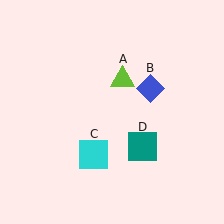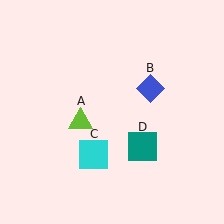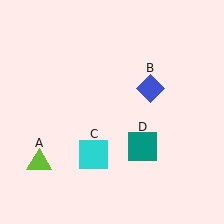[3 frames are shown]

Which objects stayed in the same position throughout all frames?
Blue diamond (object B) and cyan square (object C) and teal square (object D) remained stationary.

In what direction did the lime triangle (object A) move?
The lime triangle (object A) moved down and to the left.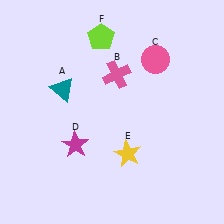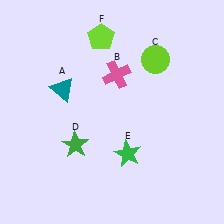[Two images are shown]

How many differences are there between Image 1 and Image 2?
There are 3 differences between the two images.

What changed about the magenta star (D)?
In Image 1, D is magenta. In Image 2, it changed to green.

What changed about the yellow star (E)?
In Image 1, E is yellow. In Image 2, it changed to green.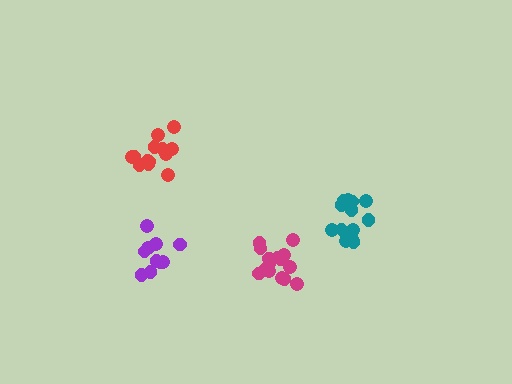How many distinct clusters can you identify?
There are 4 distinct clusters.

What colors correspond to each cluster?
The clusters are colored: teal, purple, magenta, red.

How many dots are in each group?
Group 1: 15 dots, Group 2: 10 dots, Group 3: 15 dots, Group 4: 13 dots (53 total).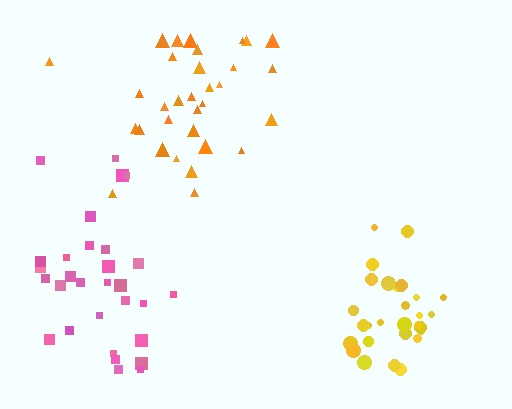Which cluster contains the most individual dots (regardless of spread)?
Orange (33).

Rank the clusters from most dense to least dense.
yellow, orange, pink.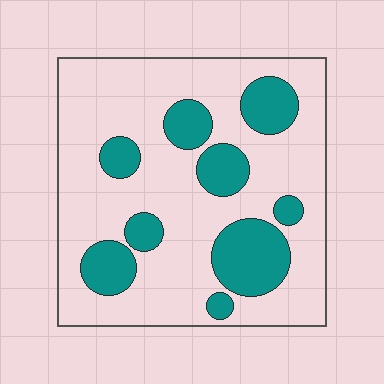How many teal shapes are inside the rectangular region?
9.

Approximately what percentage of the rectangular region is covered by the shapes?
Approximately 25%.